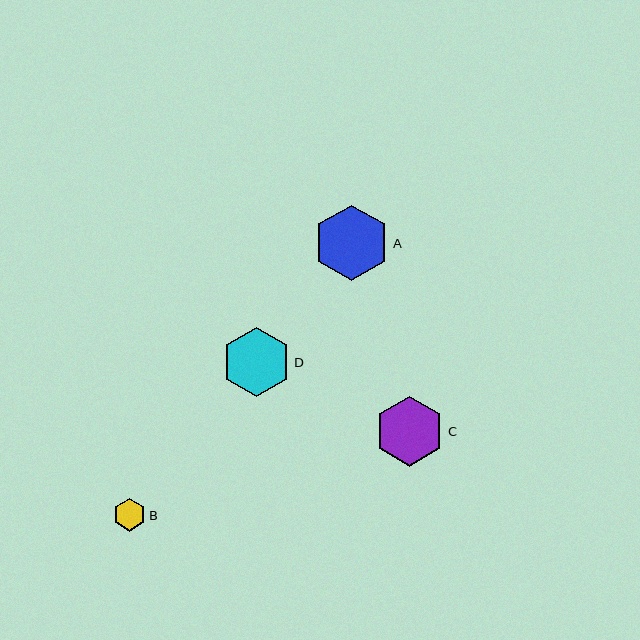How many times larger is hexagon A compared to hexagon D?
Hexagon A is approximately 1.1 times the size of hexagon D.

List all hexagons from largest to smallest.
From largest to smallest: A, C, D, B.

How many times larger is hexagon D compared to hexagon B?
Hexagon D is approximately 2.1 times the size of hexagon B.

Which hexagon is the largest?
Hexagon A is the largest with a size of approximately 76 pixels.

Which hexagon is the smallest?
Hexagon B is the smallest with a size of approximately 32 pixels.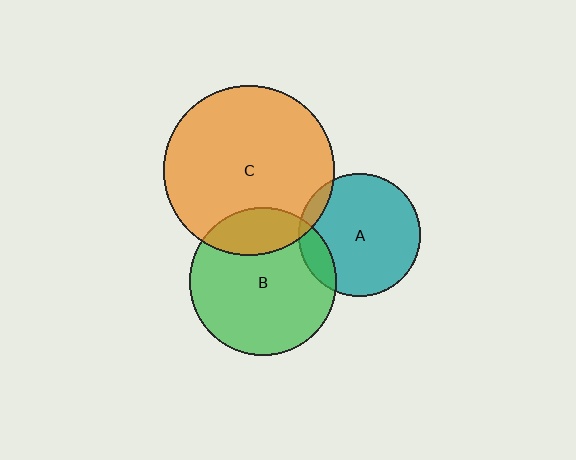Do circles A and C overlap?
Yes.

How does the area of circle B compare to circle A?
Approximately 1.5 times.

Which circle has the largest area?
Circle C (orange).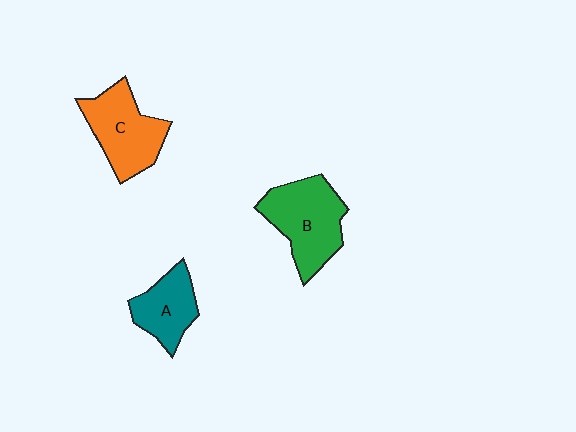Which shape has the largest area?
Shape B (green).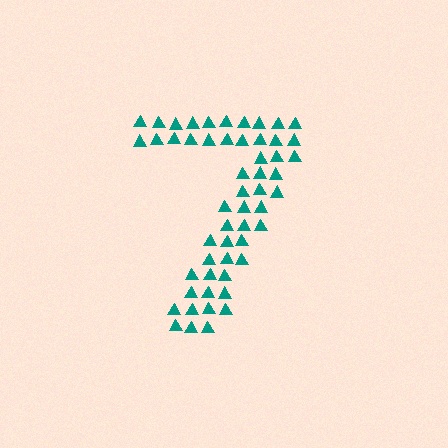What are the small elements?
The small elements are triangles.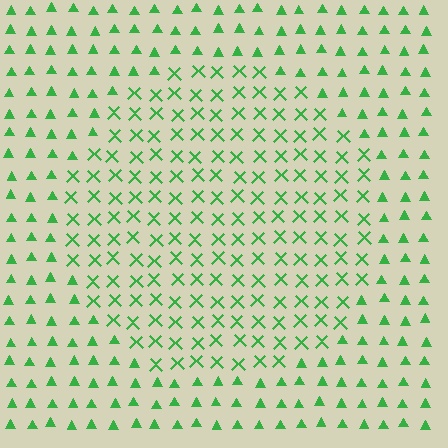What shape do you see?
I see a circle.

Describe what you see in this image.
The image is filled with small green elements arranged in a uniform grid. A circle-shaped region contains X marks, while the surrounding area contains triangles. The boundary is defined purely by the change in element shape.